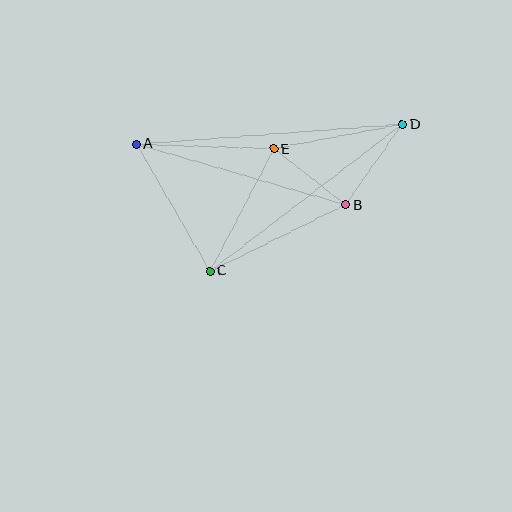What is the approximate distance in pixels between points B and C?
The distance between B and C is approximately 151 pixels.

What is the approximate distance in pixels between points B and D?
The distance between B and D is approximately 98 pixels.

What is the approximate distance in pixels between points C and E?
The distance between C and E is approximately 138 pixels.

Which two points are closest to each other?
Points B and E are closest to each other.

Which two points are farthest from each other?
Points A and D are farthest from each other.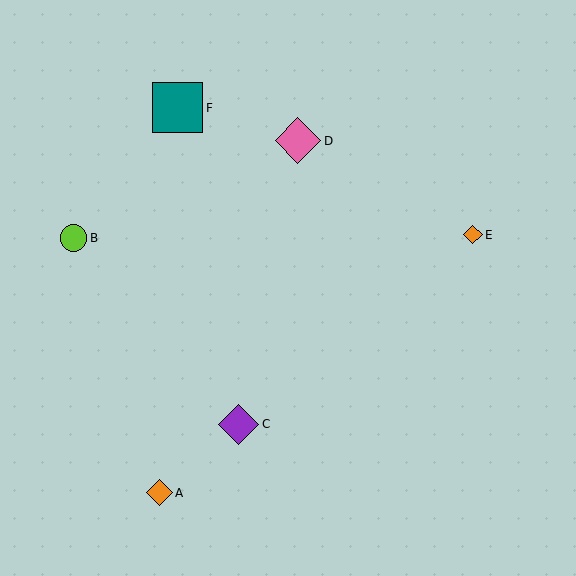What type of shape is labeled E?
Shape E is an orange diamond.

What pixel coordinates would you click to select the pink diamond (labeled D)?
Click at (298, 141) to select the pink diamond D.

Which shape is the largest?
The teal square (labeled F) is the largest.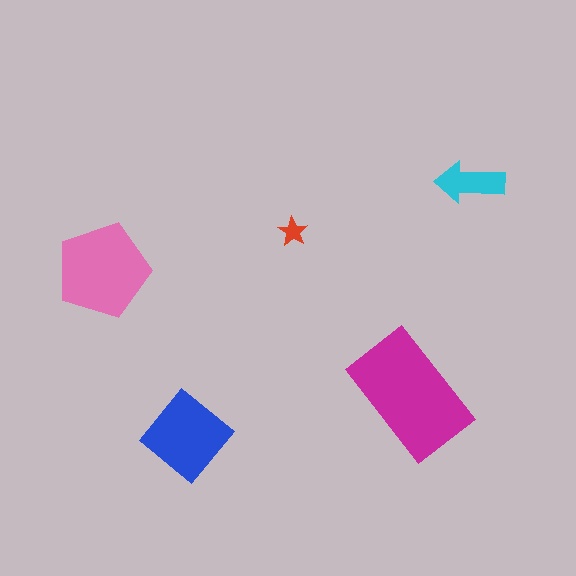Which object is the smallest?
The red star.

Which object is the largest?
The magenta rectangle.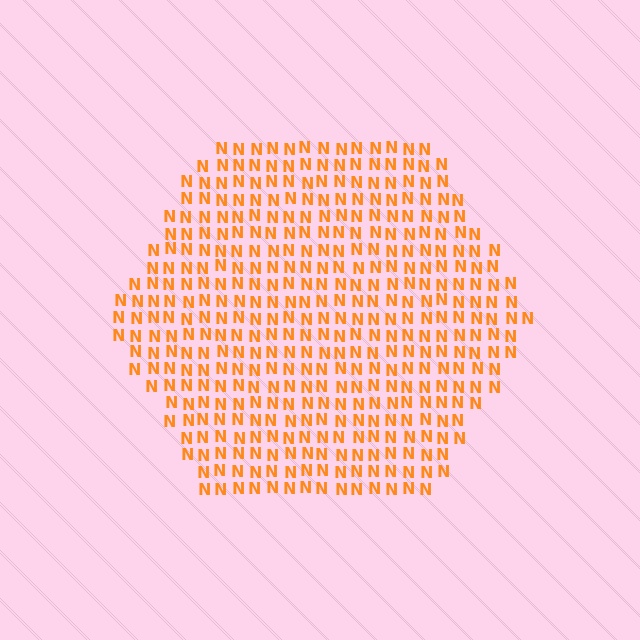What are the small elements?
The small elements are letter N's.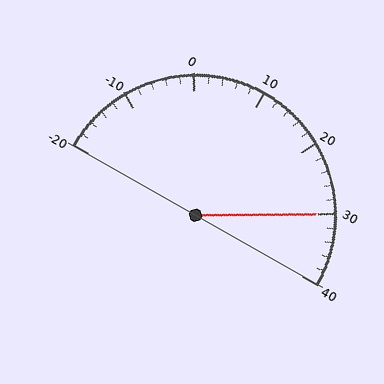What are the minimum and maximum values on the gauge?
The gauge ranges from -20 to 40.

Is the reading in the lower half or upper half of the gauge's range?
The reading is in the upper half of the range (-20 to 40).